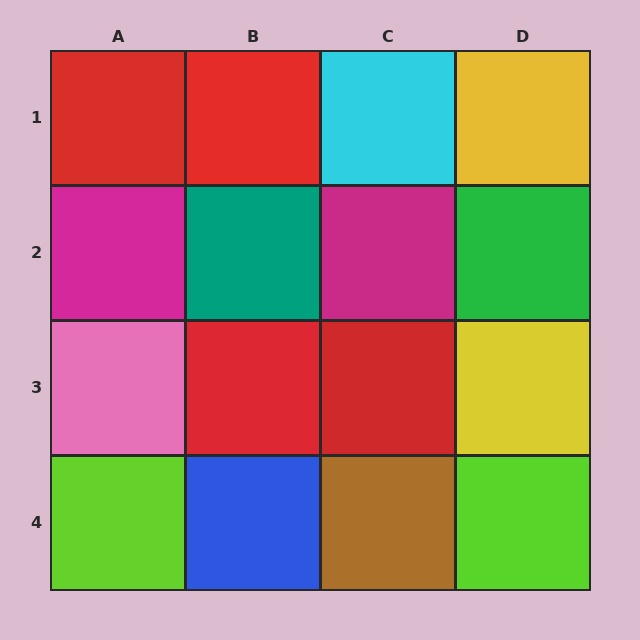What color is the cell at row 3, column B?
Red.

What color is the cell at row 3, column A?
Pink.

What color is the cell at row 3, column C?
Red.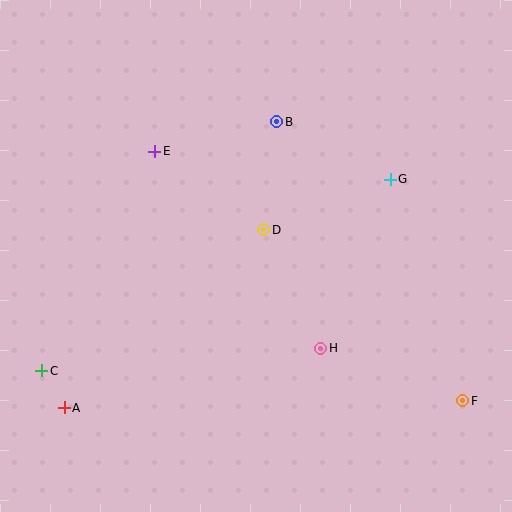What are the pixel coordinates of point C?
Point C is at (42, 371).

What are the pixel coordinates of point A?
Point A is at (64, 408).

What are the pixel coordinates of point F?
Point F is at (463, 401).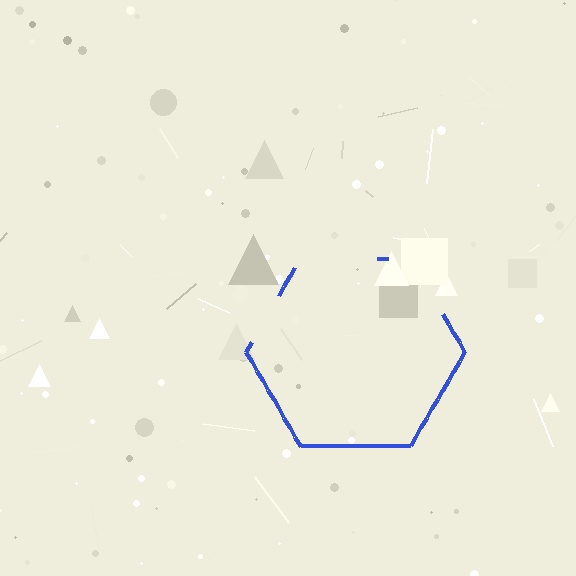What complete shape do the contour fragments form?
The contour fragments form a hexagon.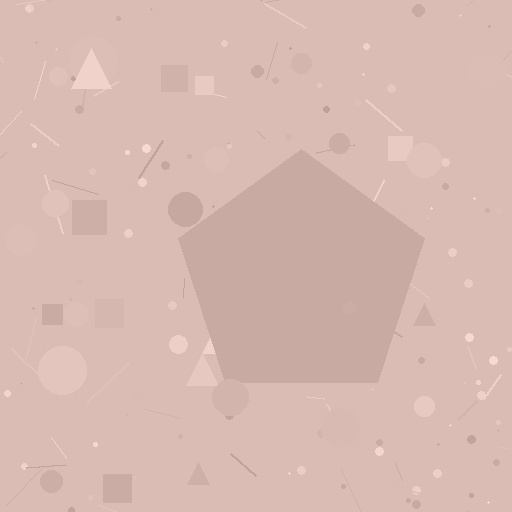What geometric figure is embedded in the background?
A pentagon is embedded in the background.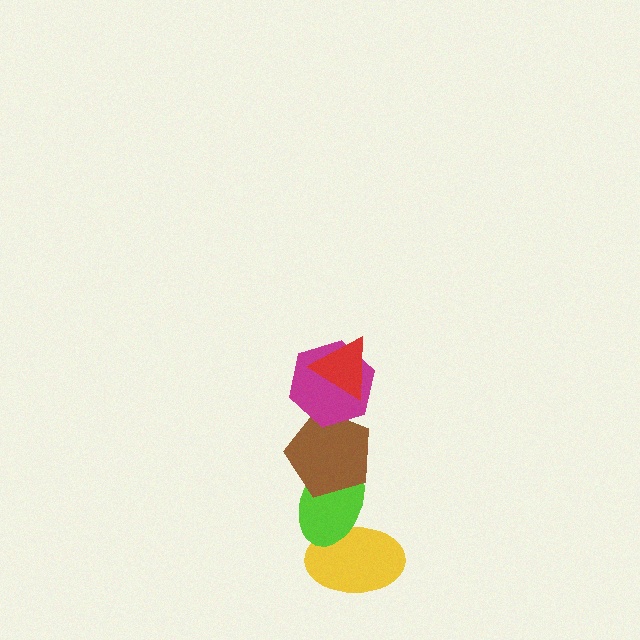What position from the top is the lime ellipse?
The lime ellipse is 4th from the top.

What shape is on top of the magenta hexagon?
The red triangle is on top of the magenta hexagon.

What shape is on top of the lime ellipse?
The brown pentagon is on top of the lime ellipse.